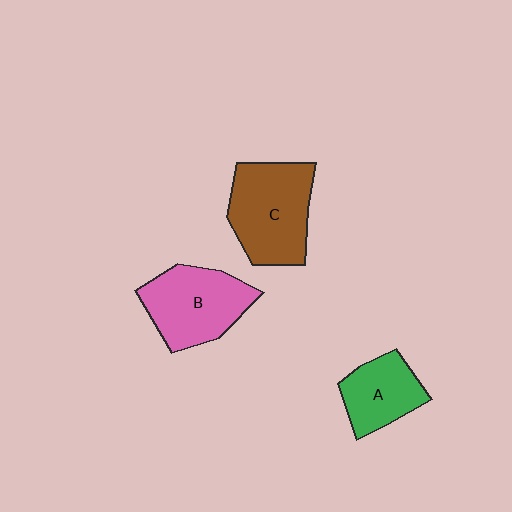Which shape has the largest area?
Shape C (brown).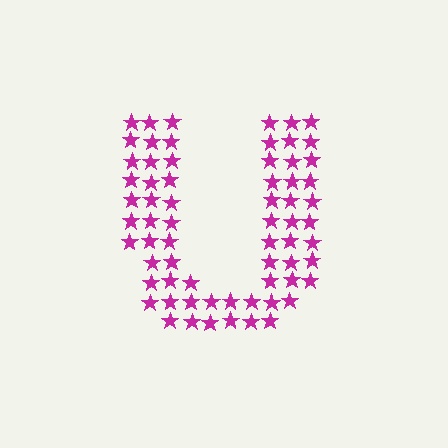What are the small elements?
The small elements are stars.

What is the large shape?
The large shape is the letter U.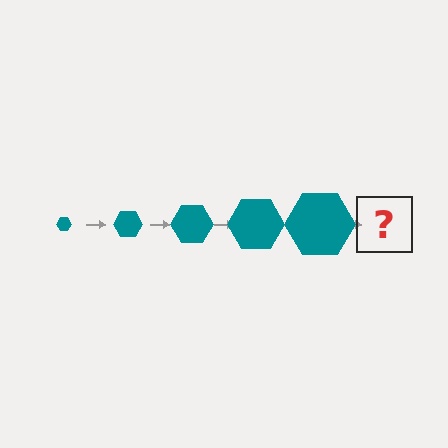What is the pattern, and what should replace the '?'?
The pattern is that the hexagon gets progressively larger each step. The '?' should be a teal hexagon, larger than the previous one.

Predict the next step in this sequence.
The next step is a teal hexagon, larger than the previous one.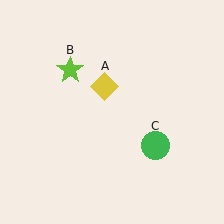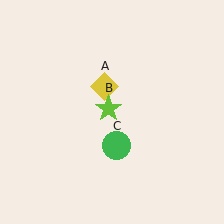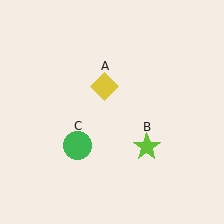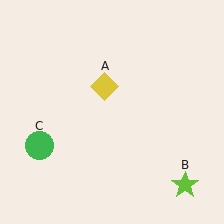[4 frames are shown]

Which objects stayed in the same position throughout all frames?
Yellow diamond (object A) remained stationary.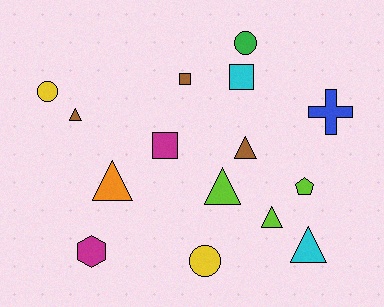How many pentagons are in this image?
There is 1 pentagon.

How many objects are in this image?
There are 15 objects.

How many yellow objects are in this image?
There are 2 yellow objects.